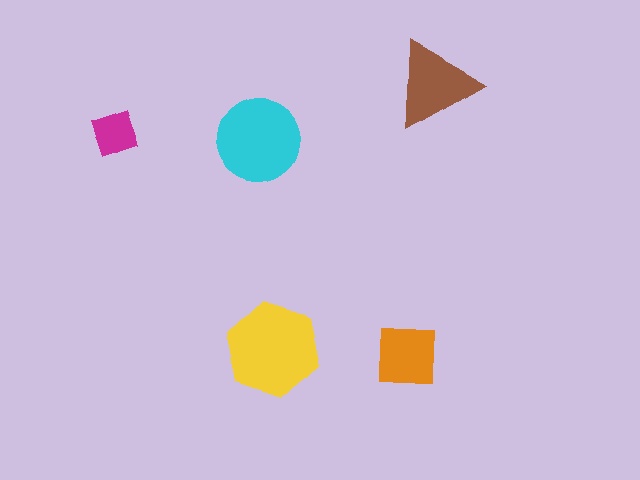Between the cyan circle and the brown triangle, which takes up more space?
The cyan circle.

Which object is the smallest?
The magenta diamond.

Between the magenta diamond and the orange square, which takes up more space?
The orange square.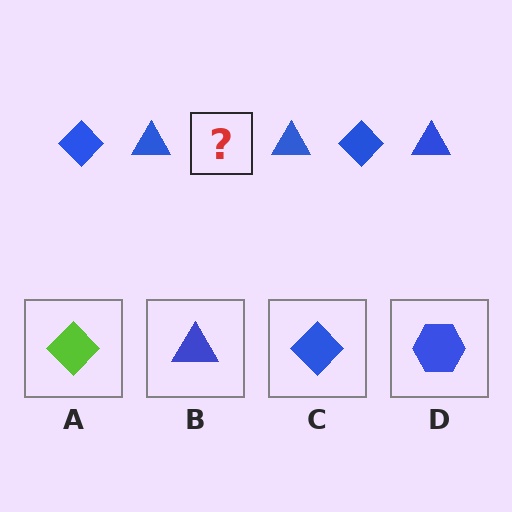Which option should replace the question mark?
Option C.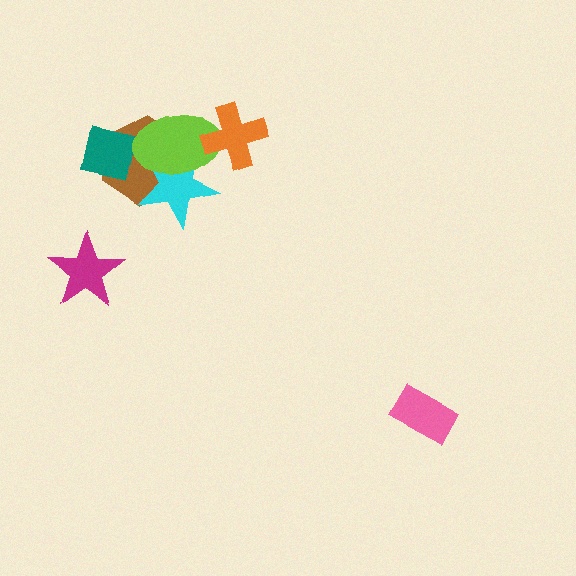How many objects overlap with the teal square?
2 objects overlap with the teal square.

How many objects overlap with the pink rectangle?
0 objects overlap with the pink rectangle.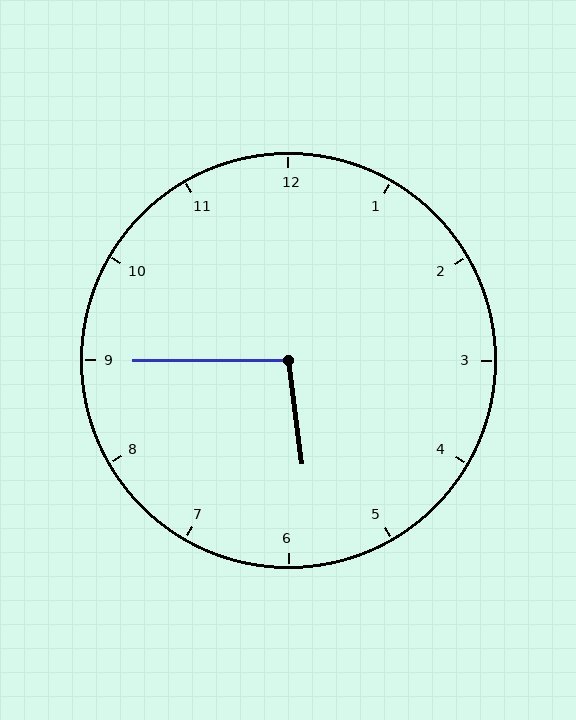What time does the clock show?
5:45.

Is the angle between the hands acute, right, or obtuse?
It is obtuse.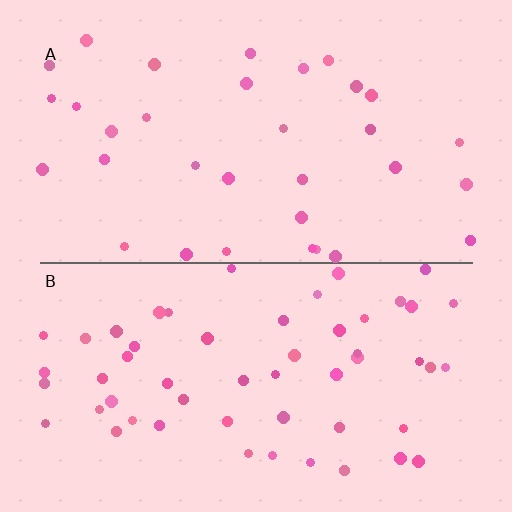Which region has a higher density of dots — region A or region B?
B (the bottom).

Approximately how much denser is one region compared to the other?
Approximately 1.6× — region B over region A.